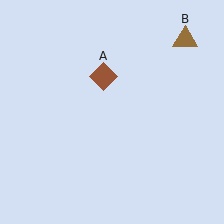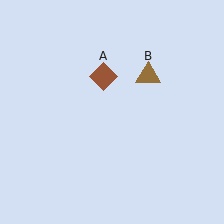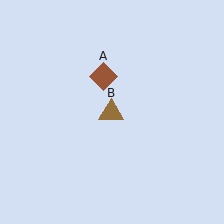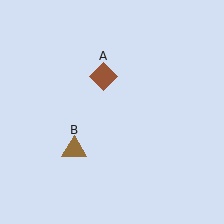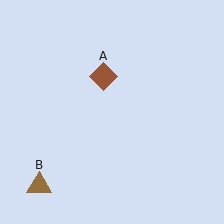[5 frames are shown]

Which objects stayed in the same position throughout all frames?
Brown diamond (object A) remained stationary.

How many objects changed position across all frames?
1 object changed position: brown triangle (object B).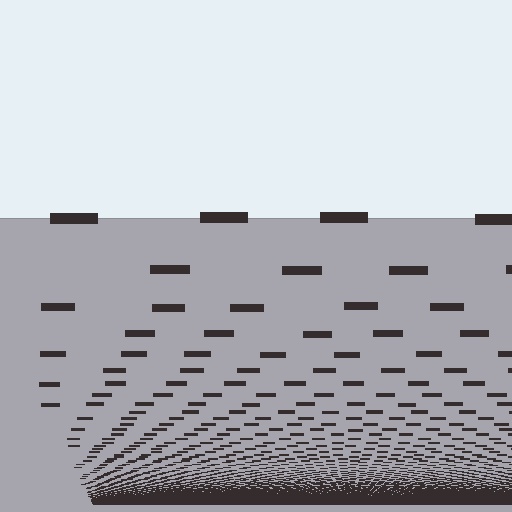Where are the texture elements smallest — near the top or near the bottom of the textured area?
Near the bottom.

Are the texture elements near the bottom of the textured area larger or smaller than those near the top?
Smaller. The gradient is inverted — elements near the bottom are smaller and denser.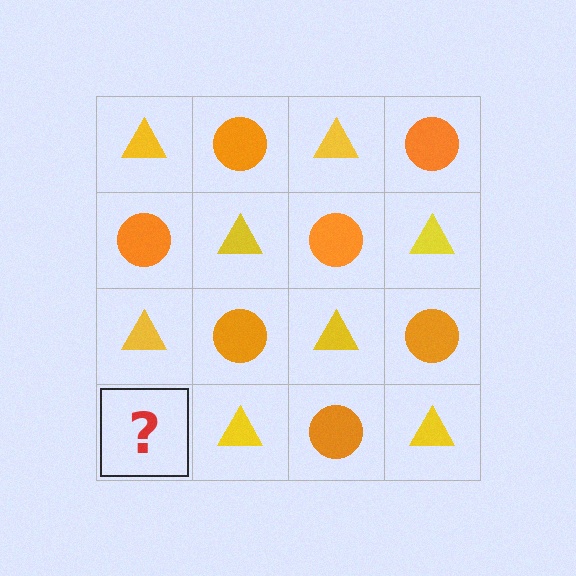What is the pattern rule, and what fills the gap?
The rule is that it alternates yellow triangle and orange circle in a checkerboard pattern. The gap should be filled with an orange circle.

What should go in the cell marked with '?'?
The missing cell should contain an orange circle.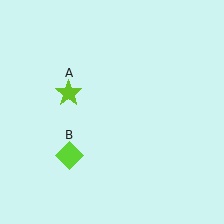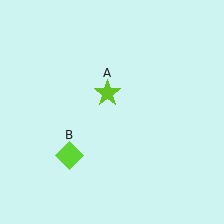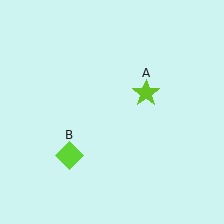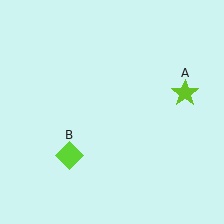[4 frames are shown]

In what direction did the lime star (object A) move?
The lime star (object A) moved right.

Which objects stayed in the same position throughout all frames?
Lime diamond (object B) remained stationary.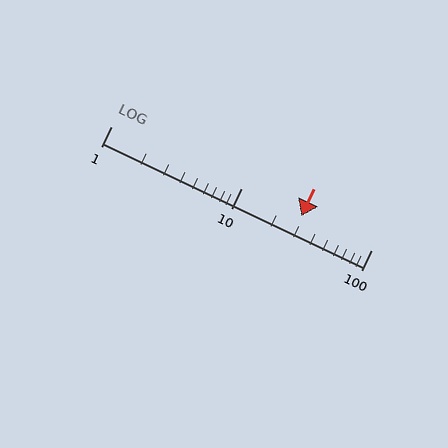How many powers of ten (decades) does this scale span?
The scale spans 2 decades, from 1 to 100.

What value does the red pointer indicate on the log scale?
The pointer indicates approximately 29.